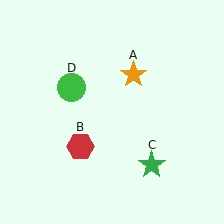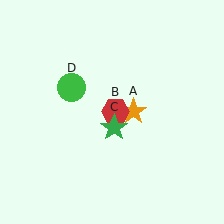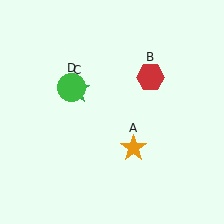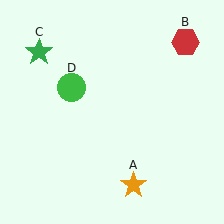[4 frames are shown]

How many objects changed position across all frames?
3 objects changed position: orange star (object A), red hexagon (object B), green star (object C).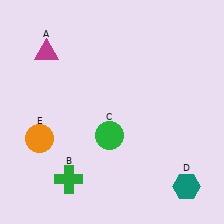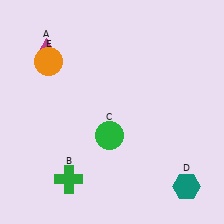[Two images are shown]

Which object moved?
The orange circle (E) moved up.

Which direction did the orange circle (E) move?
The orange circle (E) moved up.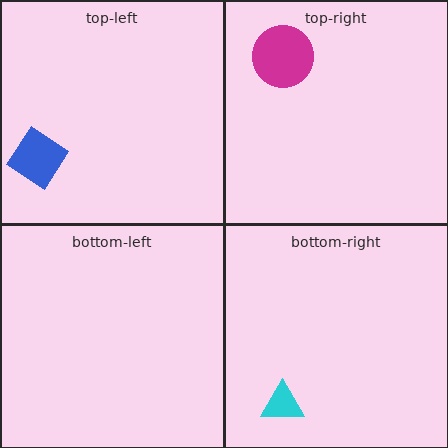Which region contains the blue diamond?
The top-left region.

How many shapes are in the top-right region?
1.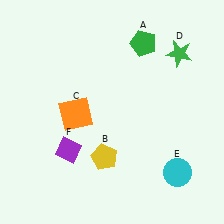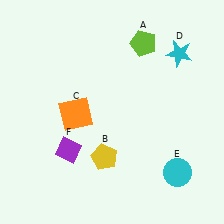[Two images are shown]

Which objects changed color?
A changed from green to lime. D changed from green to cyan.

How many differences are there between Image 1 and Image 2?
There are 2 differences between the two images.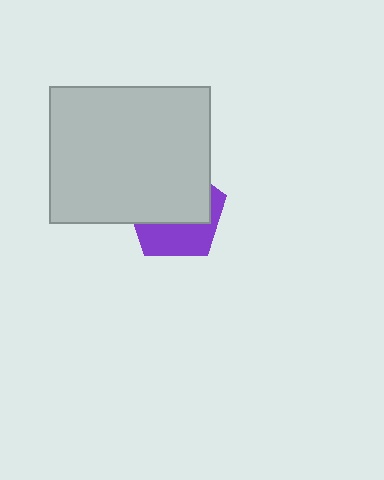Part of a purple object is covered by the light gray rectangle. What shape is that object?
It is a pentagon.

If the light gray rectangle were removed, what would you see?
You would see the complete purple pentagon.